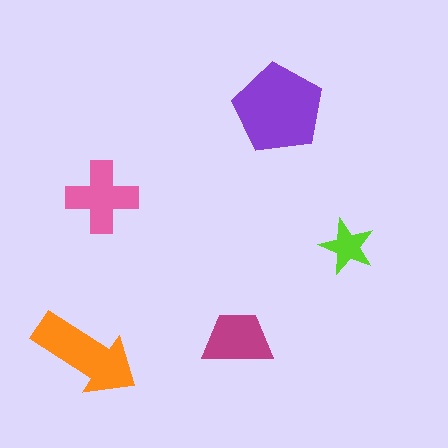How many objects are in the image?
There are 5 objects in the image.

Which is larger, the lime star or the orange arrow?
The orange arrow.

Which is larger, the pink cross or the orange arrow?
The orange arrow.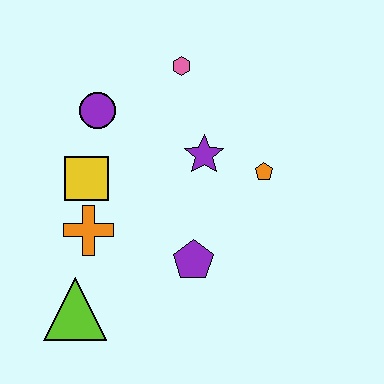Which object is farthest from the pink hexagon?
The lime triangle is farthest from the pink hexagon.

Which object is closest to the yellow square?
The orange cross is closest to the yellow square.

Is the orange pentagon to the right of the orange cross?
Yes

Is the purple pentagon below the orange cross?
Yes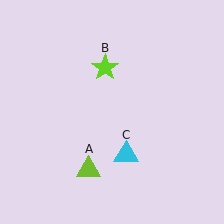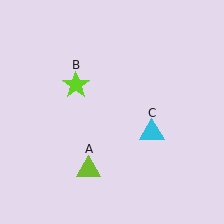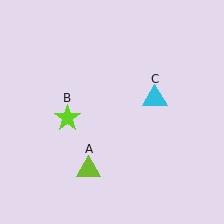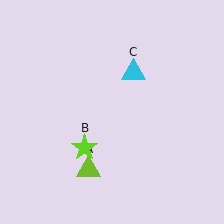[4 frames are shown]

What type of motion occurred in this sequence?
The lime star (object B), cyan triangle (object C) rotated counterclockwise around the center of the scene.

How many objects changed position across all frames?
2 objects changed position: lime star (object B), cyan triangle (object C).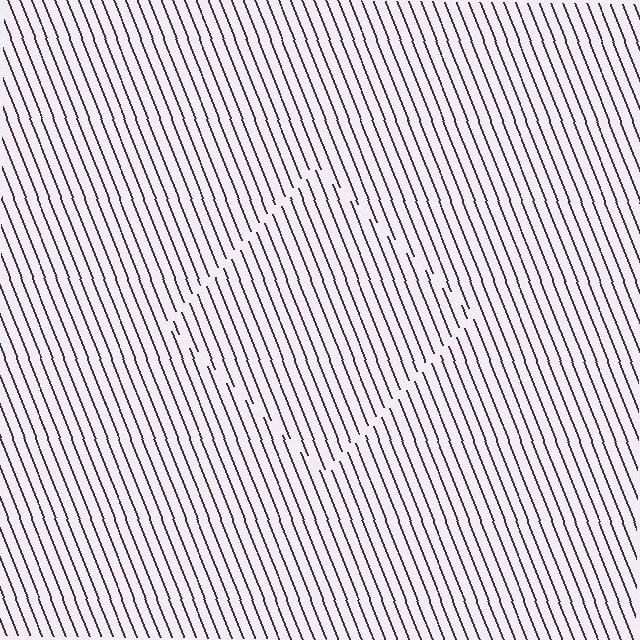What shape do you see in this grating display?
An illusory square. The interior of the shape contains the same grating, shifted by half a period — the contour is defined by the phase discontinuity where line-ends from the inner and outer gratings abut.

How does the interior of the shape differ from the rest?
The interior of the shape contains the same grating, shifted by half a period — the contour is defined by the phase discontinuity where line-ends from the inner and outer gratings abut.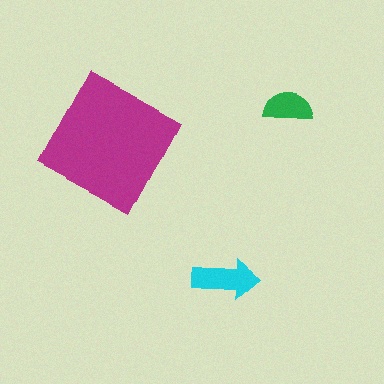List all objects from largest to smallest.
The magenta square, the cyan arrow, the green semicircle.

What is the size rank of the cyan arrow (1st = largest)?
2nd.